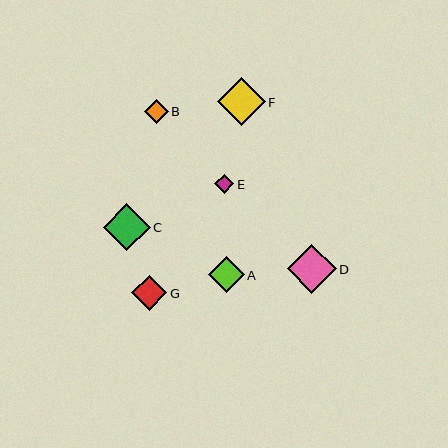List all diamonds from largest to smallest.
From largest to smallest: D, F, C, A, G, B, E.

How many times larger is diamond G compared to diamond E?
Diamond G is approximately 1.9 times the size of diamond E.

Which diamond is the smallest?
Diamond E is the smallest with a size of approximately 19 pixels.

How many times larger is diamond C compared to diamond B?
Diamond C is approximately 2.0 times the size of diamond B.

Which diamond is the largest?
Diamond D is the largest with a size of approximately 49 pixels.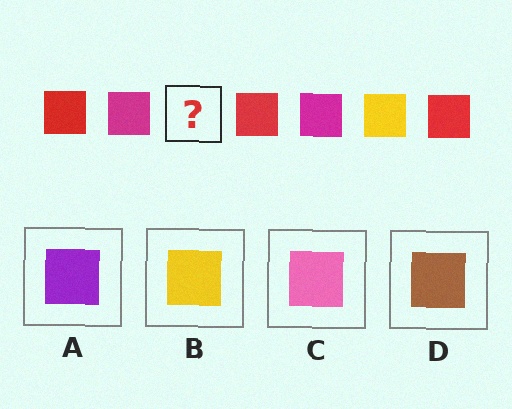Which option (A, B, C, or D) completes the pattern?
B.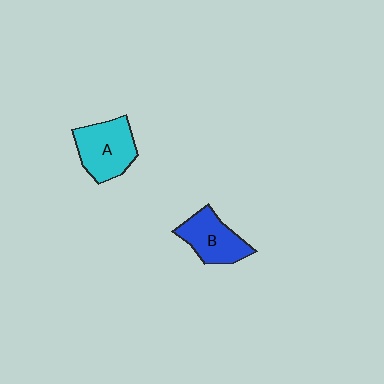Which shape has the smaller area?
Shape B (blue).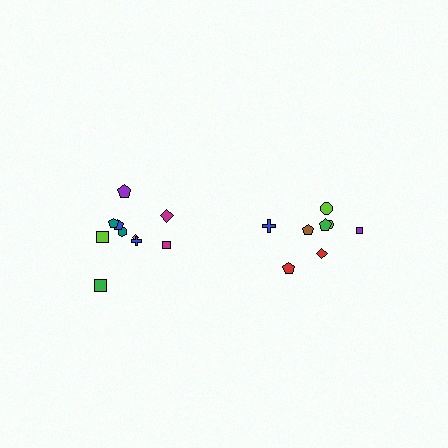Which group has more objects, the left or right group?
The left group.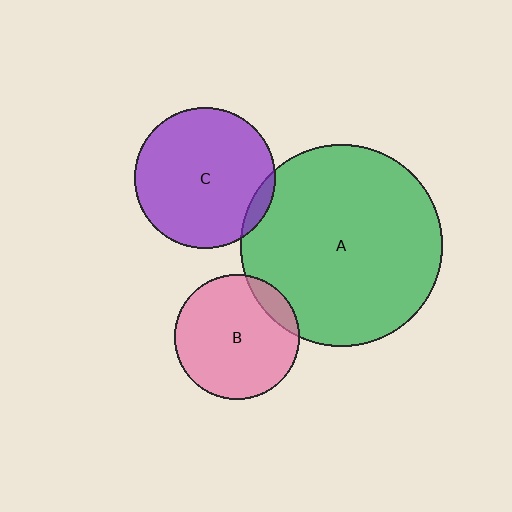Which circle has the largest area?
Circle A (green).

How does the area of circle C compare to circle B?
Approximately 1.3 times.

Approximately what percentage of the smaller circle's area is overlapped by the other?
Approximately 10%.